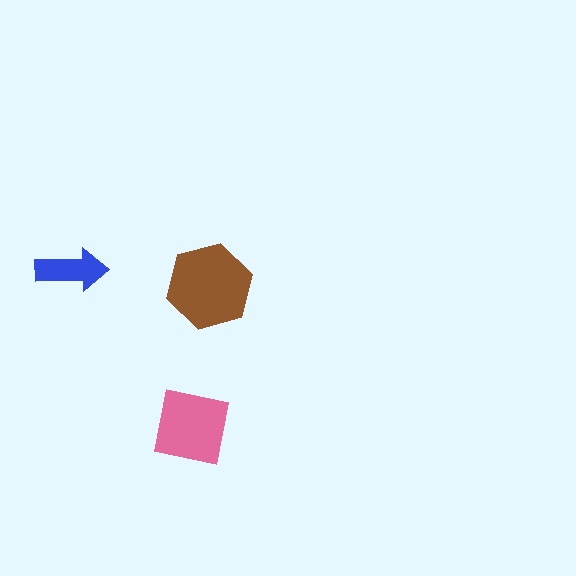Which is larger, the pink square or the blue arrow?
The pink square.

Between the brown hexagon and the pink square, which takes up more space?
The brown hexagon.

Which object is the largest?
The brown hexagon.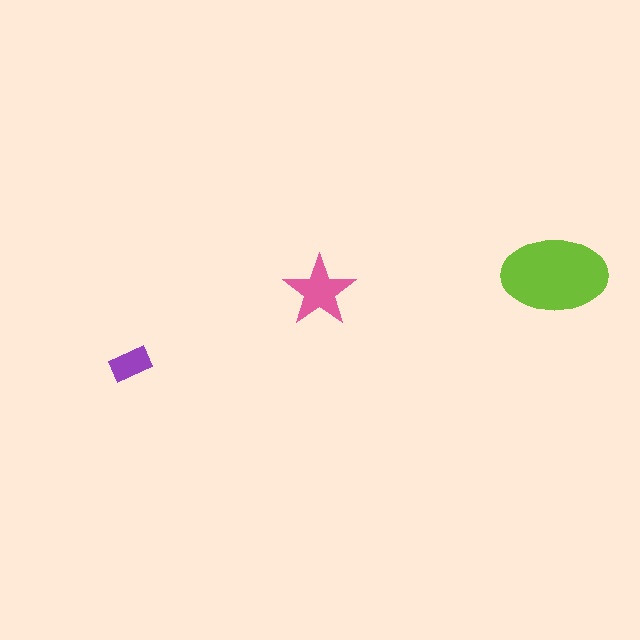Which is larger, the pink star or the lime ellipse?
The lime ellipse.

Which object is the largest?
The lime ellipse.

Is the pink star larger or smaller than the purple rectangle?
Larger.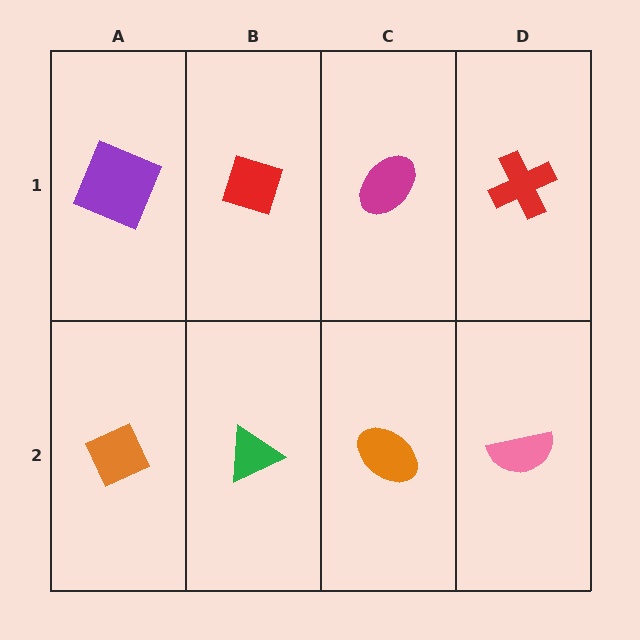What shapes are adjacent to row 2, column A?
A purple square (row 1, column A), a green triangle (row 2, column B).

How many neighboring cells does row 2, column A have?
2.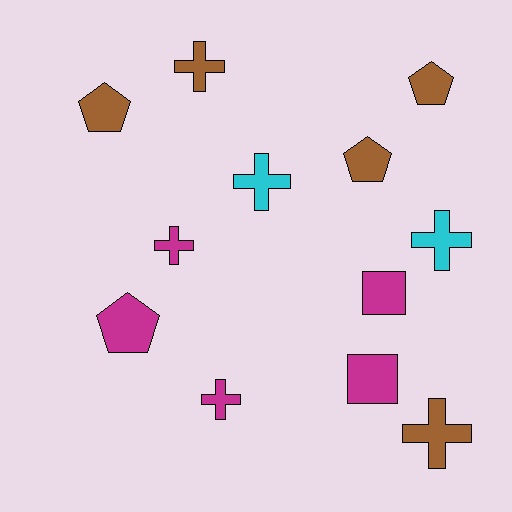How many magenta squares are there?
There are 2 magenta squares.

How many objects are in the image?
There are 12 objects.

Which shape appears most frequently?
Cross, with 6 objects.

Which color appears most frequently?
Brown, with 5 objects.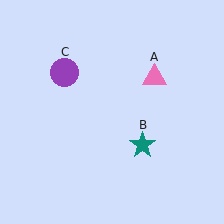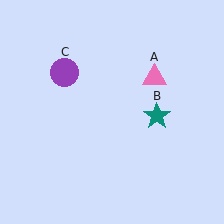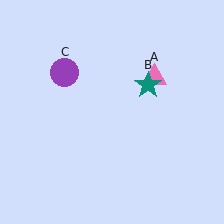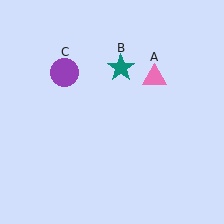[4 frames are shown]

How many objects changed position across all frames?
1 object changed position: teal star (object B).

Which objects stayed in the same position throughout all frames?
Pink triangle (object A) and purple circle (object C) remained stationary.